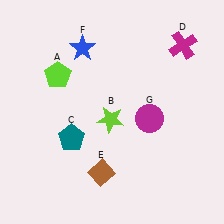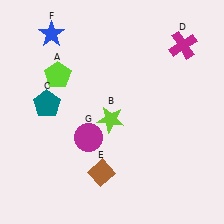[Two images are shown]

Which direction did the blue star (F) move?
The blue star (F) moved left.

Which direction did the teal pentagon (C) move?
The teal pentagon (C) moved up.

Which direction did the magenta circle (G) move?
The magenta circle (G) moved left.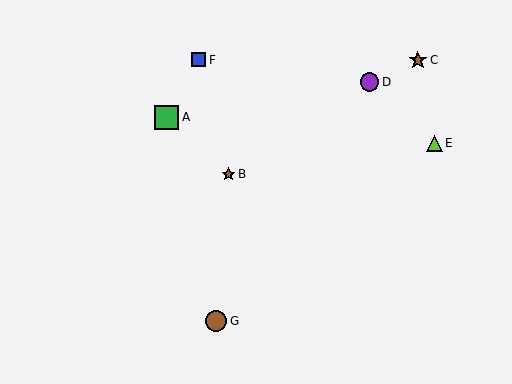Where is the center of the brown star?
The center of the brown star is at (418, 60).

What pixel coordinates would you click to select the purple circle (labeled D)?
Click at (370, 82) to select the purple circle D.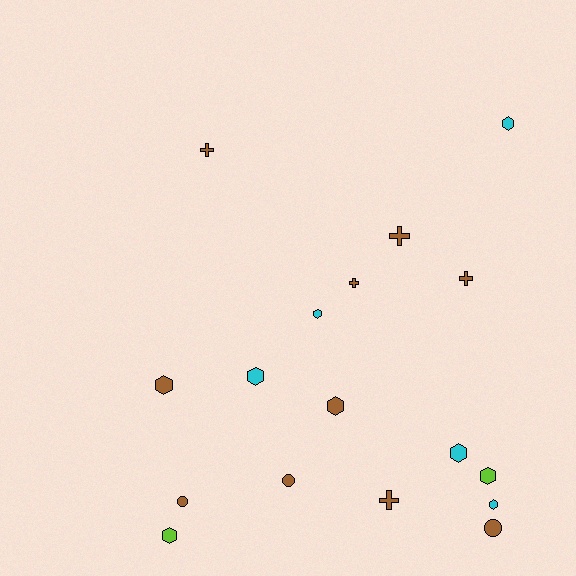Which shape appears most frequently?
Hexagon, with 9 objects.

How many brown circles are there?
There are 3 brown circles.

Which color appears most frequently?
Brown, with 10 objects.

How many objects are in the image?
There are 17 objects.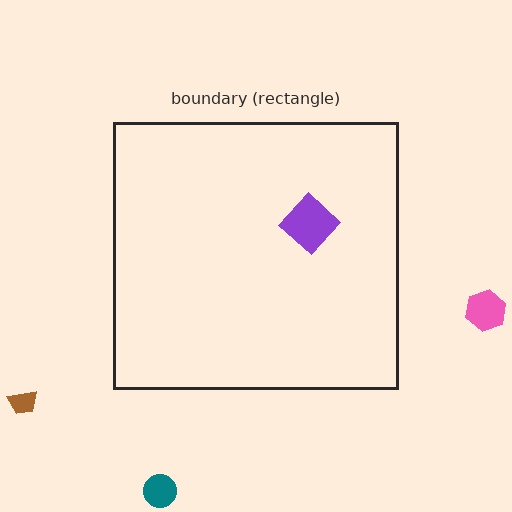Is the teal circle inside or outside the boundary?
Outside.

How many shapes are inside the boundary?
1 inside, 3 outside.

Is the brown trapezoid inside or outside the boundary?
Outside.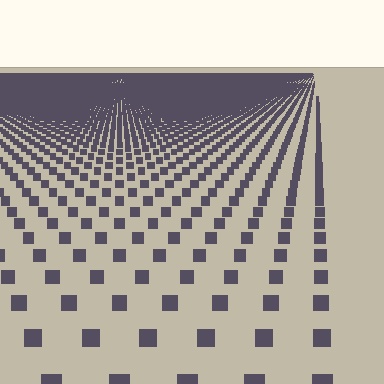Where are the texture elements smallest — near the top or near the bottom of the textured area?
Near the top.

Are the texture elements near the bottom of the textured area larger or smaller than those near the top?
Larger. Near the bottom, elements are closer to the viewer and appear at a bigger on-screen size.